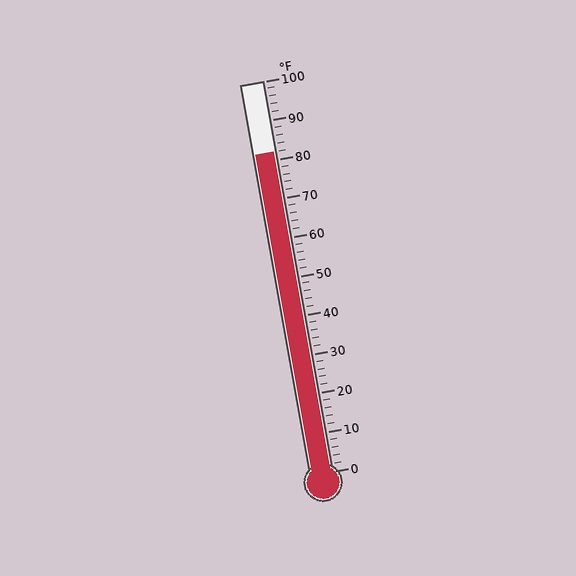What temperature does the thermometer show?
The thermometer shows approximately 82°F.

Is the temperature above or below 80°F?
The temperature is above 80°F.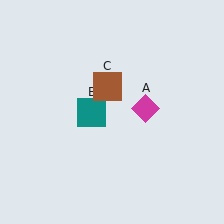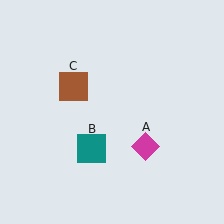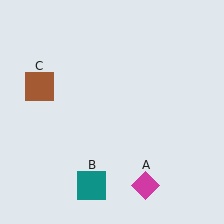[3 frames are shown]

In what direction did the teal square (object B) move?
The teal square (object B) moved down.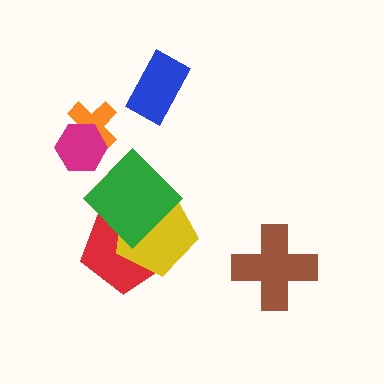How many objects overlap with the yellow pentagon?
2 objects overlap with the yellow pentagon.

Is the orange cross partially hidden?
Yes, it is partially covered by another shape.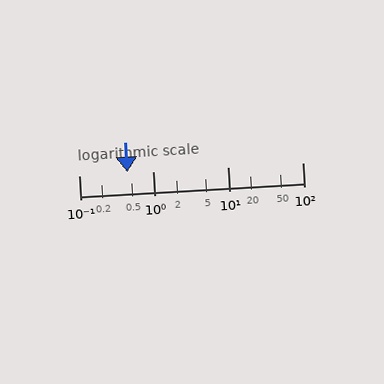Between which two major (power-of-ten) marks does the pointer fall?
The pointer is between 0.1 and 1.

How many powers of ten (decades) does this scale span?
The scale spans 3 decades, from 0.1 to 100.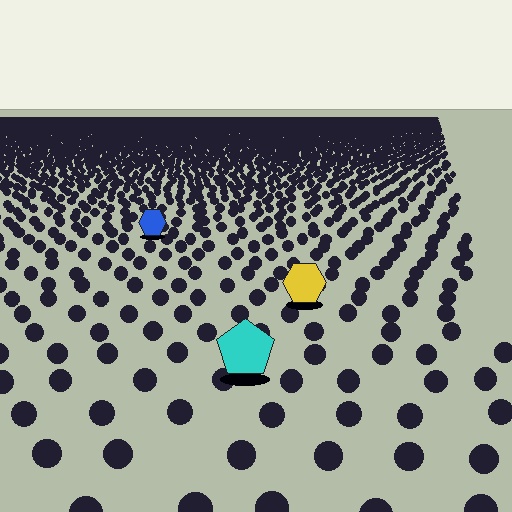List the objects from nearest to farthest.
From nearest to farthest: the cyan pentagon, the yellow hexagon, the blue hexagon.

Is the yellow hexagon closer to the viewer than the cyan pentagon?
No. The cyan pentagon is closer — you can tell from the texture gradient: the ground texture is coarser near it.